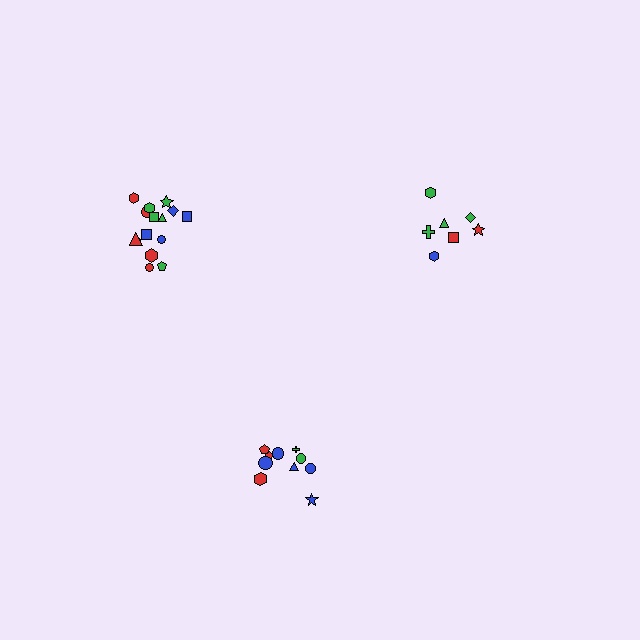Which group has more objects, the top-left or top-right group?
The top-left group.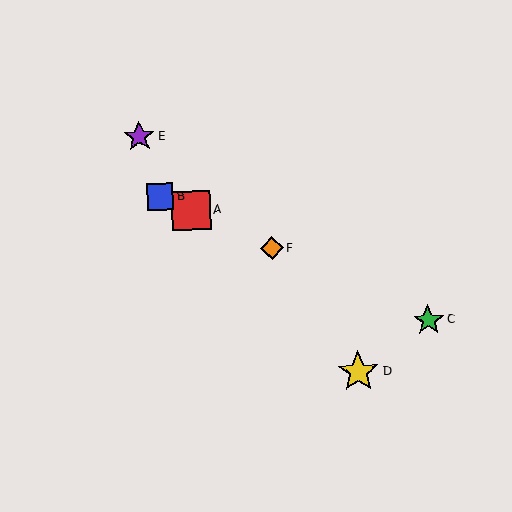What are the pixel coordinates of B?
Object B is at (160, 197).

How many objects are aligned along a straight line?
4 objects (A, B, C, F) are aligned along a straight line.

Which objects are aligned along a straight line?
Objects A, B, C, F are aligned along a straight line.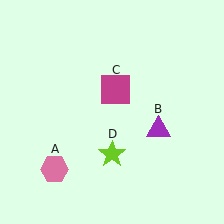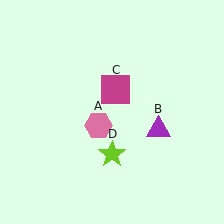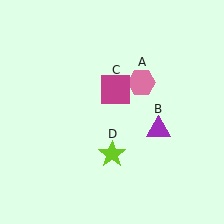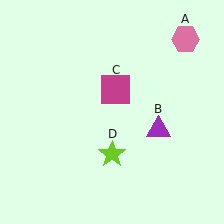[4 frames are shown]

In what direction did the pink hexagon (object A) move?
The pink hexagon (object A) moved up and to the right.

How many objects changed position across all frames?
1 object changed position: pink hexagon (object A).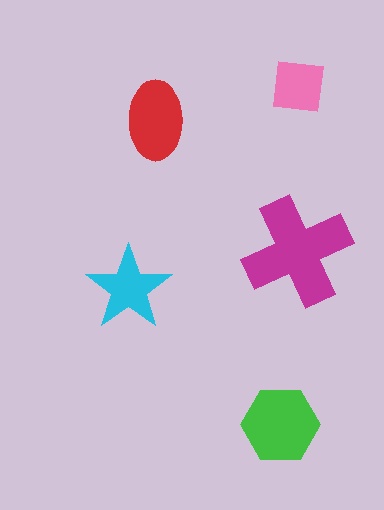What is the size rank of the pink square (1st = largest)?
5th.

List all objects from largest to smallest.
The magenta cross, the green hexagon, the red ellipse, the cyan star, the pink square.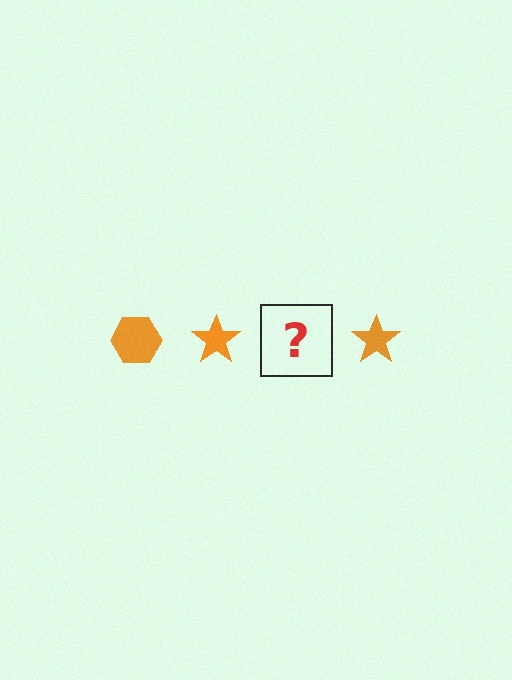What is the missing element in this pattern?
The missing element is an orange hexagon.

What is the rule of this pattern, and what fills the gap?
The rule is that the pattern cycles through hexagon, star shapes in orange. The gap should be filled with an orange hexagon.